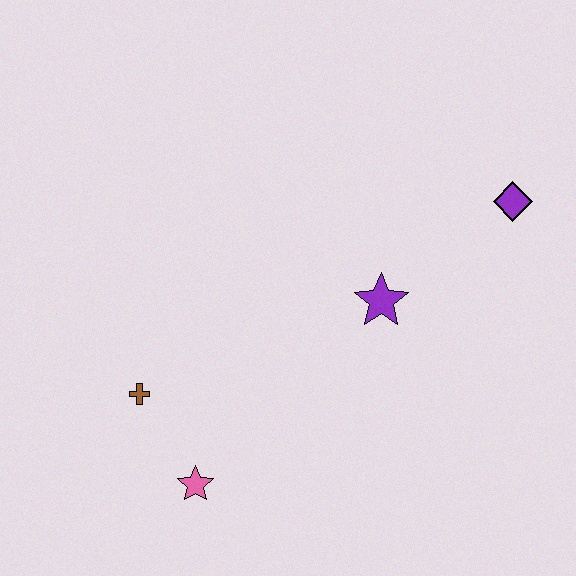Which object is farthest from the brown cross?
The purple diamond is farthest from the brown cross.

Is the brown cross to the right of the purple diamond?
No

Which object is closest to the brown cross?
The pink star is closest to the brown cross.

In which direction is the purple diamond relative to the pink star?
The purple diamond is to the right of the pink star.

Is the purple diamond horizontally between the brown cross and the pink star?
No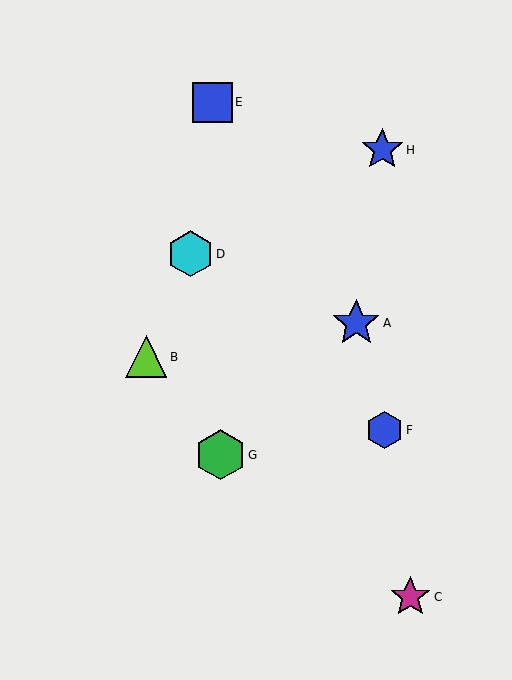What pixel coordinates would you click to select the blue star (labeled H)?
Click at (382, 150) to select the blue star H.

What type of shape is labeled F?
Shape F is a blue hexagon.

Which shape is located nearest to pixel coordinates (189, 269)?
The cyan hexagon (labeled D) at (190, 254) is nearest to that location.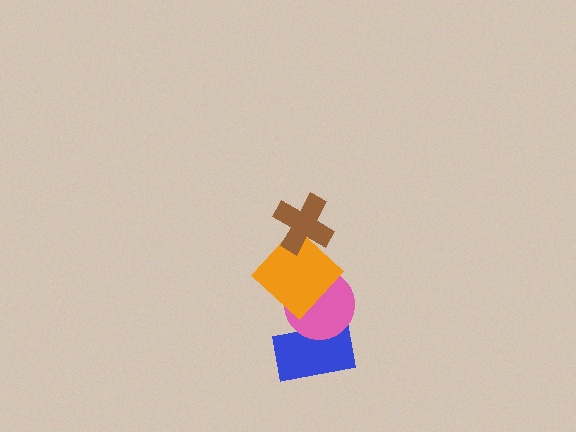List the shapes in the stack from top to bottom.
From top to bottom: the brown cross, the orange diamond, the pink circle, the blue rectangle.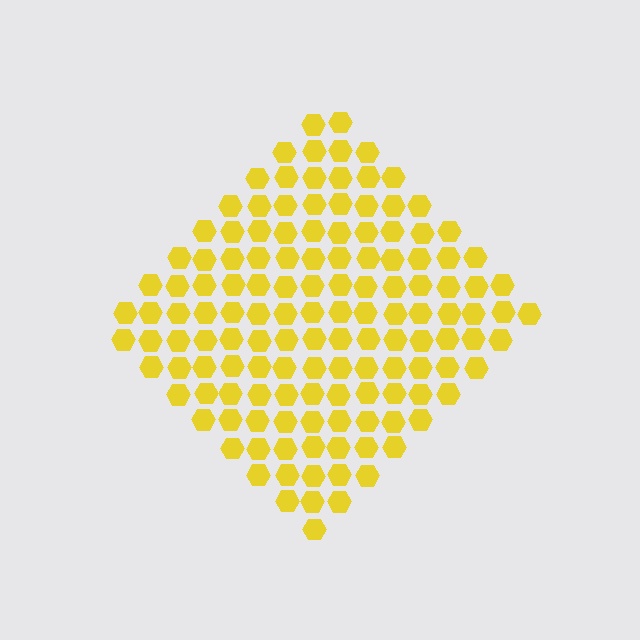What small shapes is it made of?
It is made of small hexagons.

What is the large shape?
The large shape is a diamond.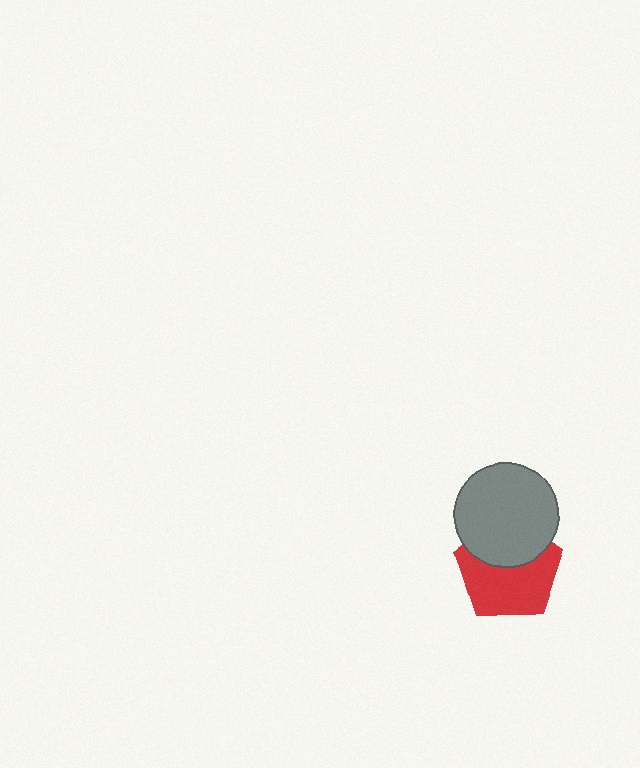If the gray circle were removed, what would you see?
You would see the complete red pentagon.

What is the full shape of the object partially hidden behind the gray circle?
The partially hidden object is a red pentagon.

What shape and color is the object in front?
The object in front is a gray circle.